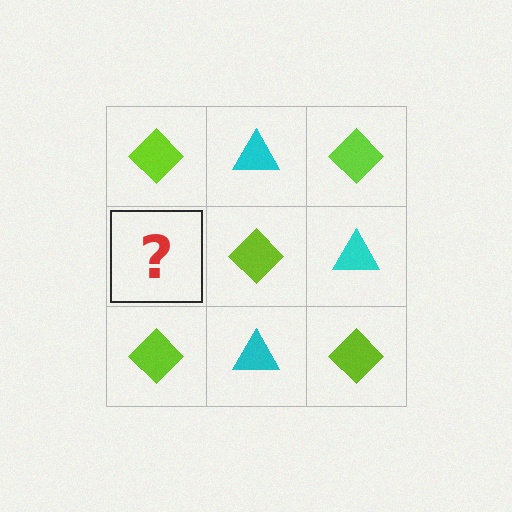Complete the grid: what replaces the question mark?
The question mark should be replaced with a cyan triangle.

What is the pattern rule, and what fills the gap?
The rule is that it alternates lime diamond and cyan triangle in a checkerboard pattern. The gap should be filled with a cyan triangle.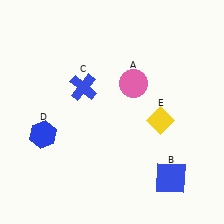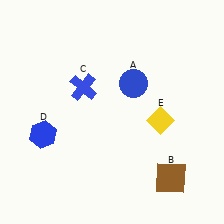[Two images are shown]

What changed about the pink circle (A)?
In Image 1, A is pink. In Image 2, it changed to blue.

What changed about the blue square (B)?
In Image 1, B is blue. In Image 2, it changed to brown.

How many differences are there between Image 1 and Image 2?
There are 2 differences between the two images.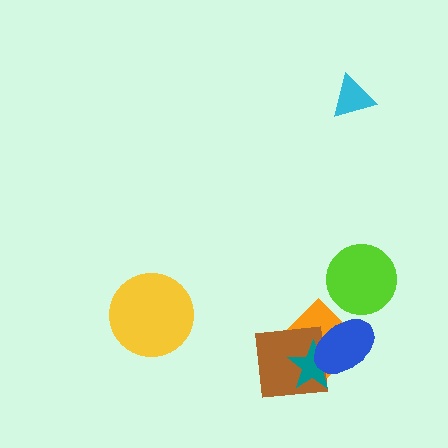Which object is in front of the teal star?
The blue ellipse is in front of the teal star.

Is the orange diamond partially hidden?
Yes, it is partially covered by another shape.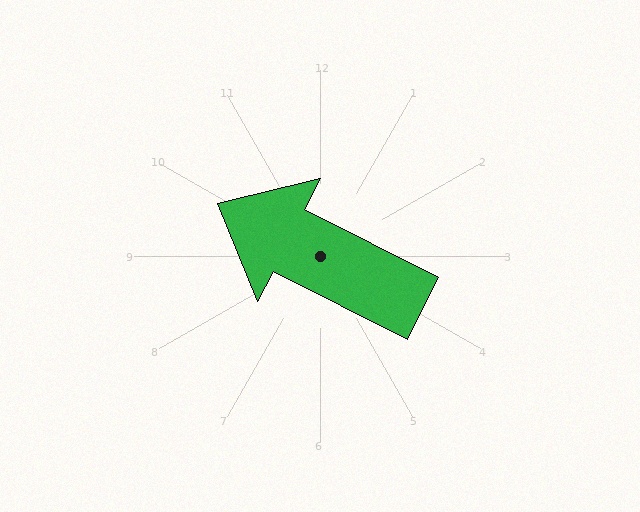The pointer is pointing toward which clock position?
Roughly 10 o'clock.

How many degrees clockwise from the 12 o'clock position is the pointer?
Approximately 297 degrees.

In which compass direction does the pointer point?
Northwest.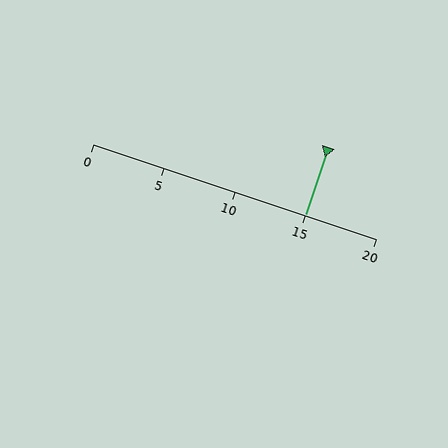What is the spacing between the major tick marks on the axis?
The major ticks are spaced 5 apart.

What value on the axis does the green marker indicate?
The marker indicates approximately 15.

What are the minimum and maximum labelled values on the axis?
The axis runs from 0 to 20.